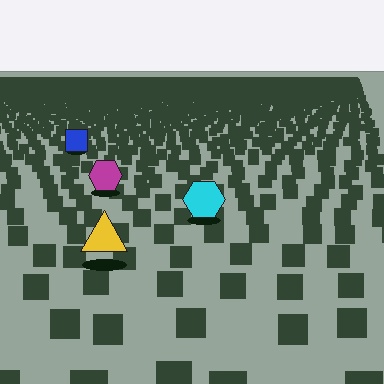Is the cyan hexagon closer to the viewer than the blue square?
Yes. The cyan hexagon is closer — you can tell from the texture gradient: the ground texture is coarser near it.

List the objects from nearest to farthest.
From nearest to farthest: the yellow triangle, the cyan hexagon, the magenta hexagon, the blue square.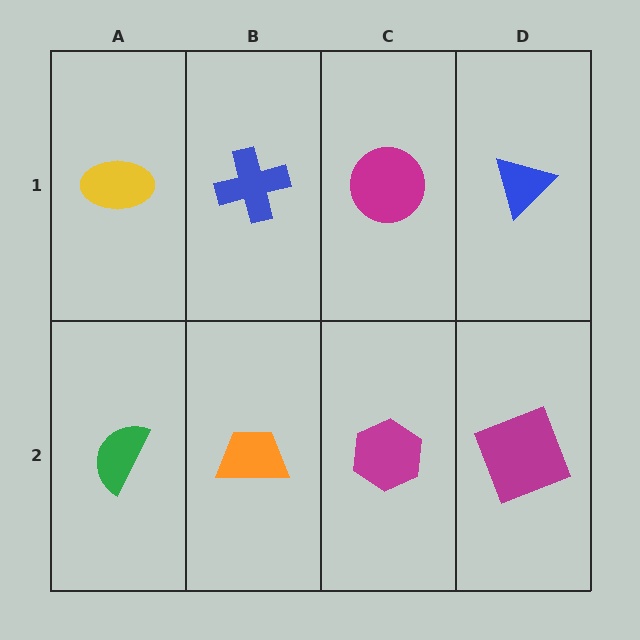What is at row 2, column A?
A green semicircle.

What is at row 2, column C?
A magenta hexagon.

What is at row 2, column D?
A magenta square.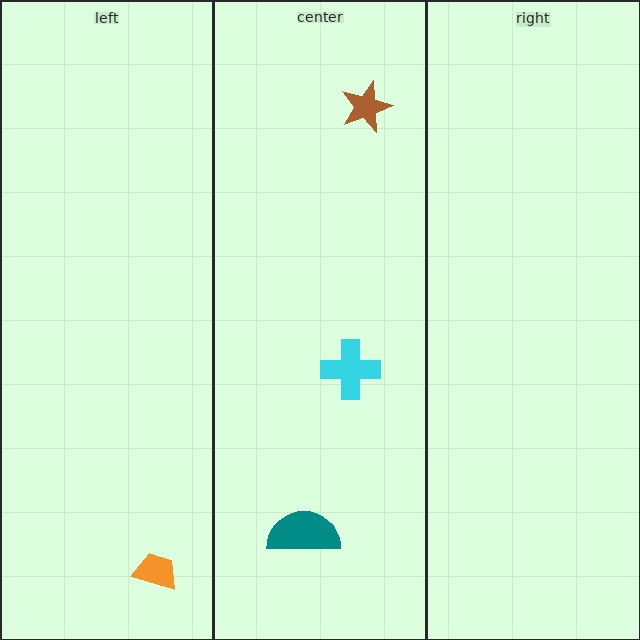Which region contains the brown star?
The center region.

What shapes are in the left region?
The orange trapezoid.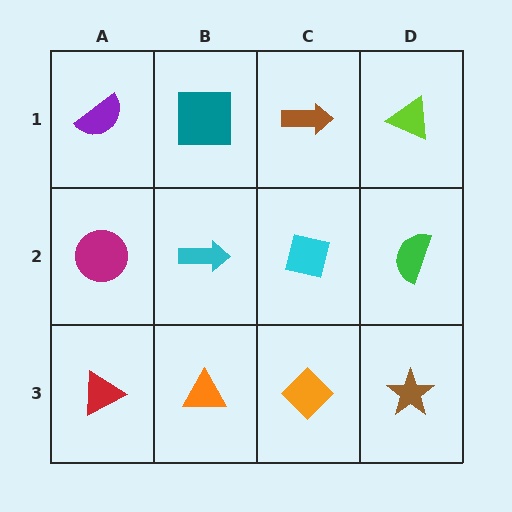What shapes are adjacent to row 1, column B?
A cyan arrow (row 2, column B), a purple semicircle (row 1, column A), a brown arrow (row 1, column C).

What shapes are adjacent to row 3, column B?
A cyan arrow (row 2, column B), a red triangle (row 3, column A), an orange diamond (row 3, column C).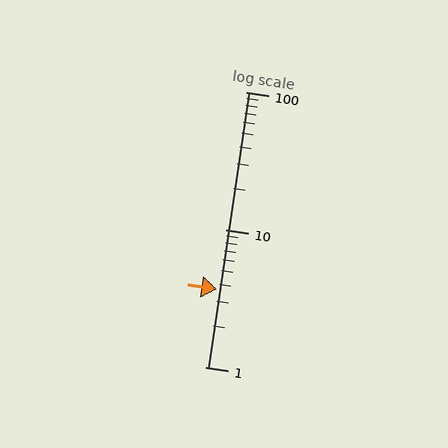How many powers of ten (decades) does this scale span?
The scale spans 2 decades, from 1 to 100.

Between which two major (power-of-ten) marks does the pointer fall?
The pointer is between 1 and 10.